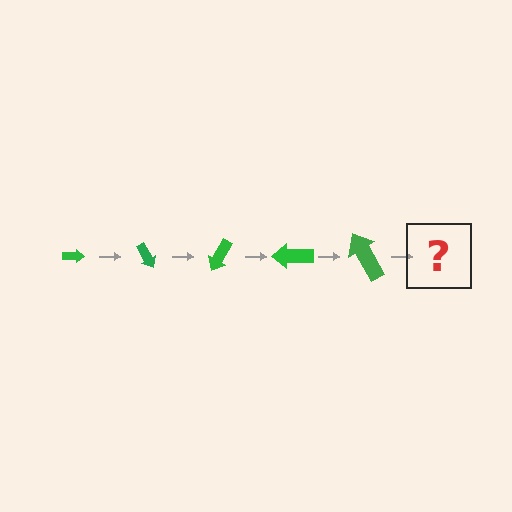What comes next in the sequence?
The next element should be an arrow, larger than the previous one and rotated 300 degrees from the start.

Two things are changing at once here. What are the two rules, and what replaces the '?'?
The two rules are that the arrow grows larger each step and it rotates 60 degrees each step. The '?' should be an arrow, larger than the previous one and rotated 300 degrees from the start.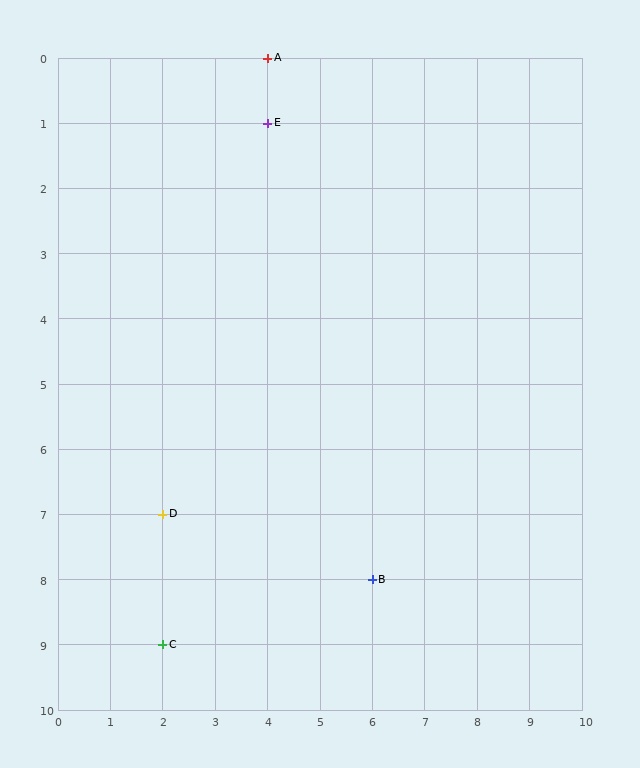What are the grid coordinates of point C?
Point C is at grid coordinates (2, 9).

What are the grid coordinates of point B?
Point B is at grid coordinates (6, 8).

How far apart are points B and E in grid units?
Points B and E are 2 columns and 7 rows apart (about 7.3 grid units diagonally).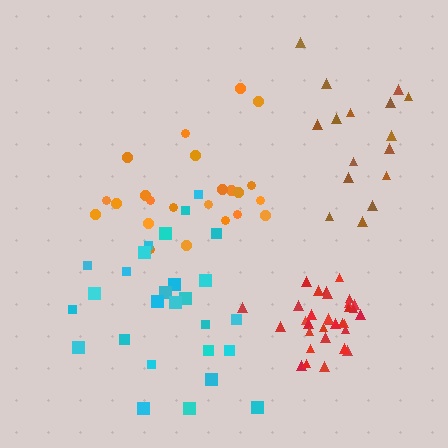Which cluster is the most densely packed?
Red.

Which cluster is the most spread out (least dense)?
Brown.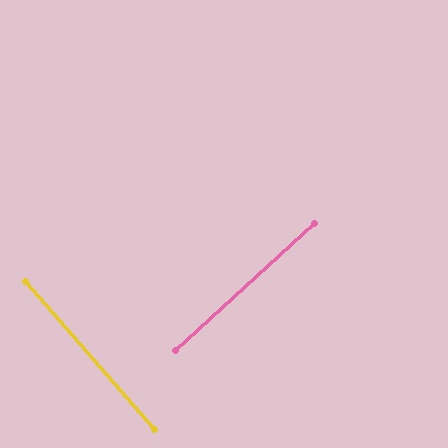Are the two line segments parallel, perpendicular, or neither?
Perpendicular — they meet at approximately 88°.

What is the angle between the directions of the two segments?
Approximately 88 degrees.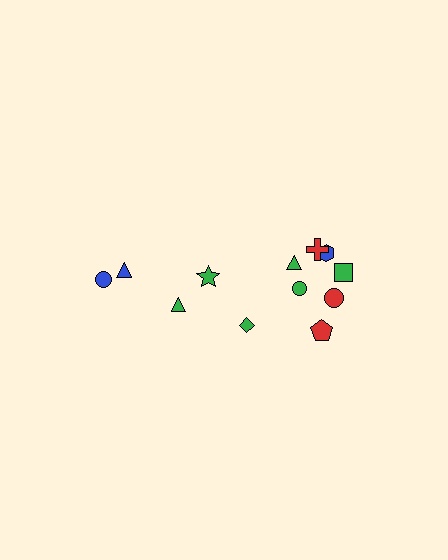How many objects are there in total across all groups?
There are 12 objects.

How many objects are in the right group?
There are 8 objects.